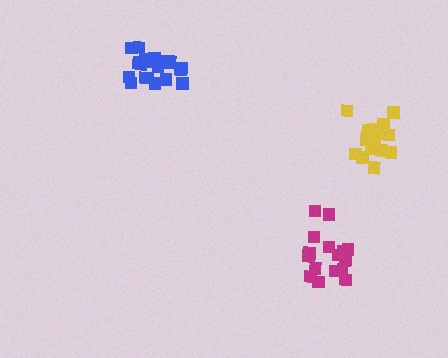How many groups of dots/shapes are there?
There are 3 groups.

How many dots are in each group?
Group 1: 17 dots, Group 2: 20 dots, Group 3: 16 dots (53 total).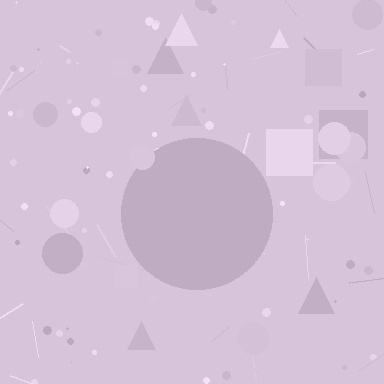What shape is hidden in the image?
A circle is hidden in the image.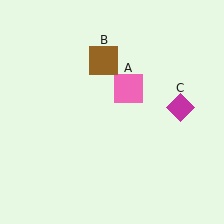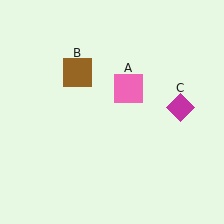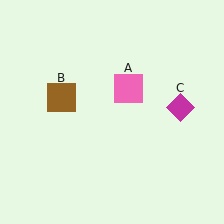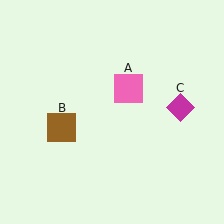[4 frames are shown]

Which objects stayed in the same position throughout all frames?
Pink square (object A) and magenta diamond (object C) remained stationary.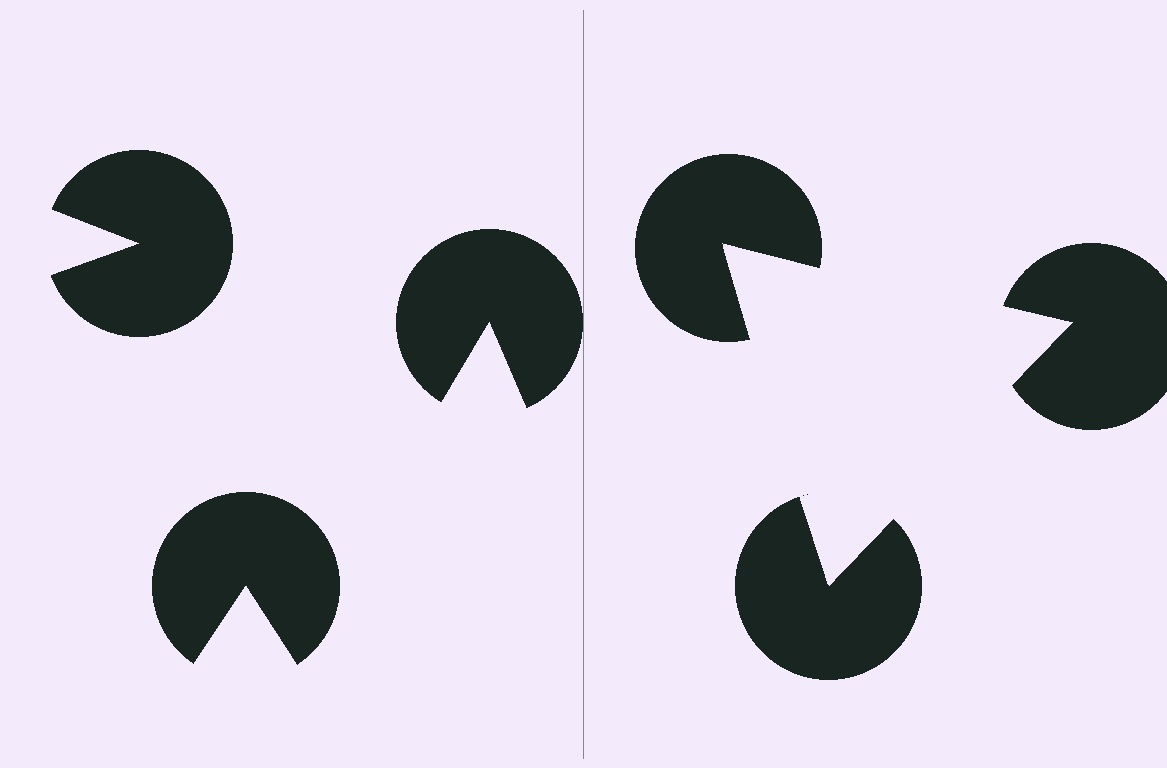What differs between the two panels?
The pac-man discs are positioned identically on both sides; only the wedge orientations differ. On the right they align to a triangle; on the left they are misaligned.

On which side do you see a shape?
An illusory triangle appears on the right side. On the left side the wedge cuts are rotated, so no coherent shape forms.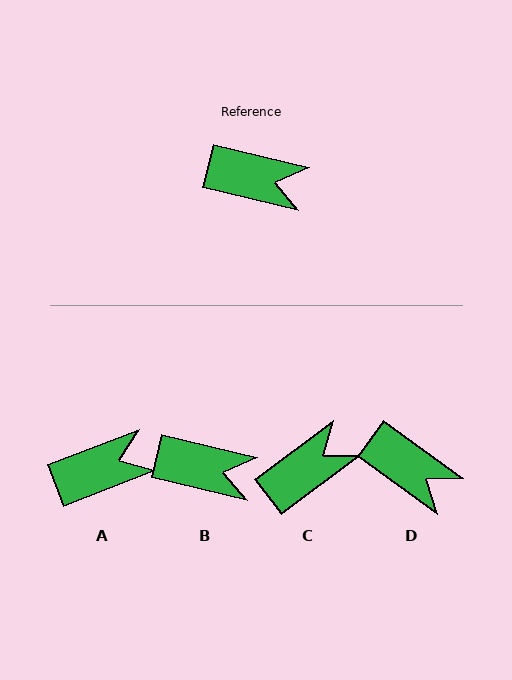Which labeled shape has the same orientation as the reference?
B.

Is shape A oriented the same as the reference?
No, it is off by about 34 degrees.